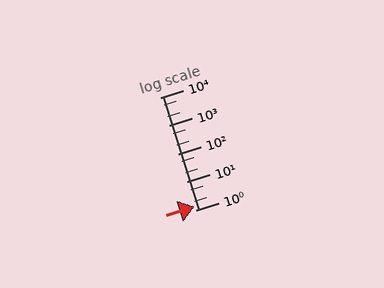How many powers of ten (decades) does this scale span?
The scale spans 4 decades, from 1 to 10000.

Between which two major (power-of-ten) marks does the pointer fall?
The pointer is between 1 and 10.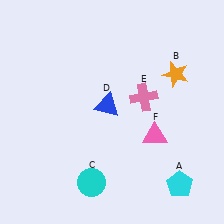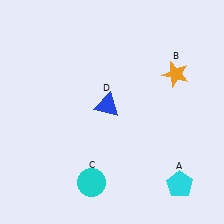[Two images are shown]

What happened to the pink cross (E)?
The pink cross (E) was removed in Image 2. It was in the top-right area of Image 1.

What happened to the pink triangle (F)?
The pink triangle (F) was removed in Image 2. It was in the bottom-right area of Image 1.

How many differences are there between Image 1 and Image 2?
There are 2 differences between the two images.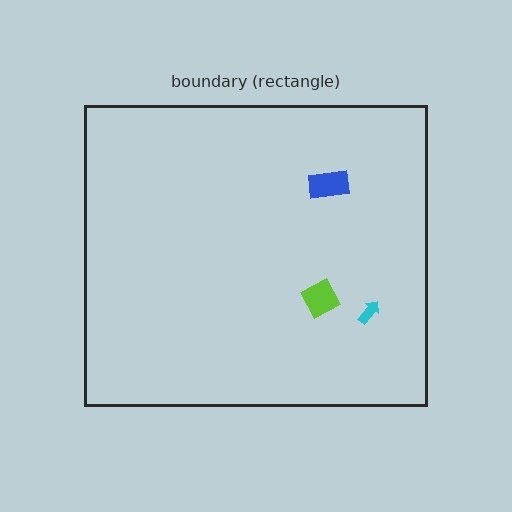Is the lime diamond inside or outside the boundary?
Inside.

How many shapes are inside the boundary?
3 inside, 0 outside.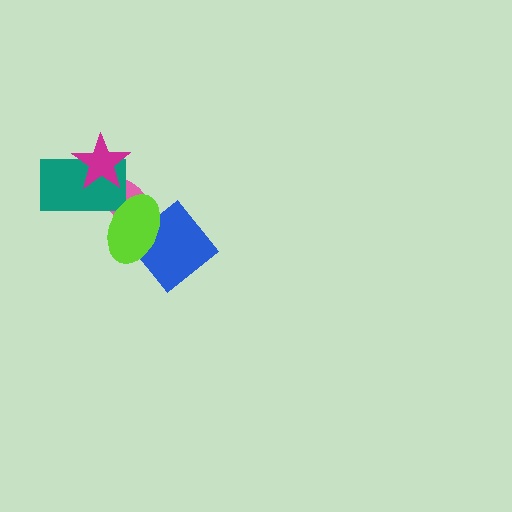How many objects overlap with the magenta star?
2 objects overlap with the magenta star.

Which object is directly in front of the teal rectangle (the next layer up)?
The magenta star is directly in front of the teal rectangle.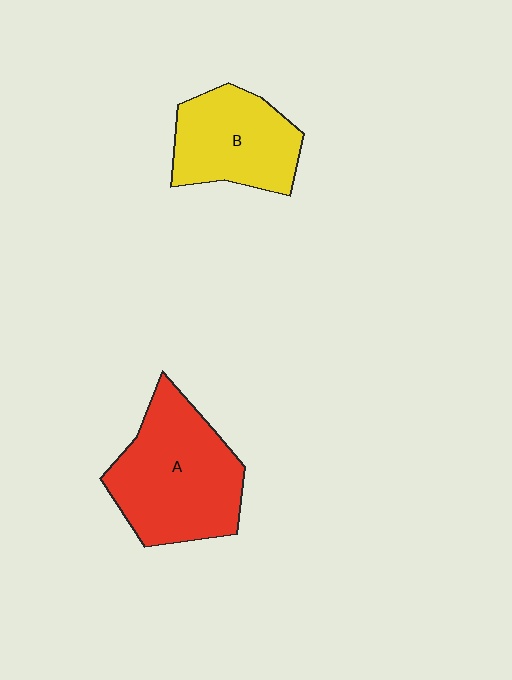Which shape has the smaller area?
Shape B (yellow).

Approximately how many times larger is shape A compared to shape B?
Approximately 1.4 times.